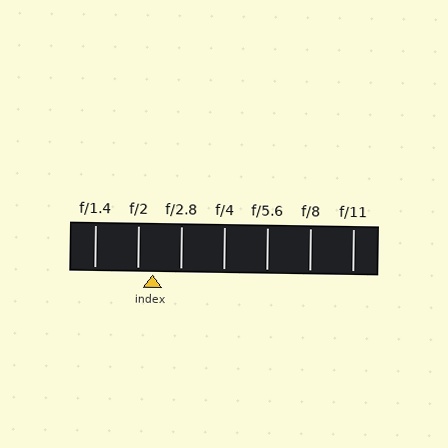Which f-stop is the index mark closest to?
The index mark is closest to f/2.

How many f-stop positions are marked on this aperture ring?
There are 7 f-stop positions marked.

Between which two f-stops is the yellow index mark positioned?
The index mark is between f/2 and f/2.8.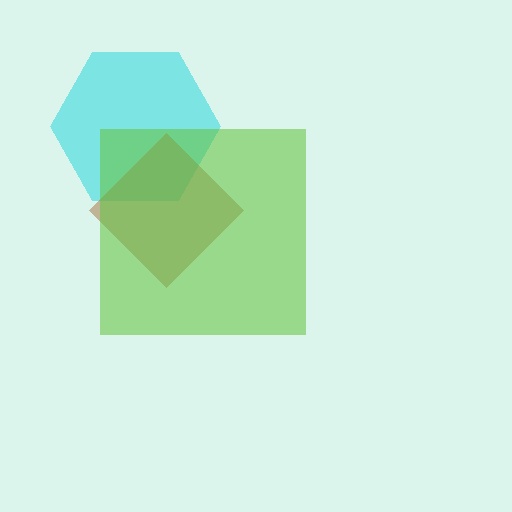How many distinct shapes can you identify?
There are 3 distinct shapes: a cyan hexagon, a brown diamond, a lime square.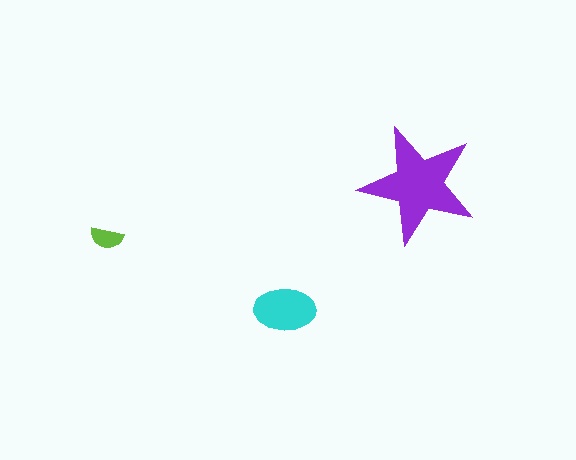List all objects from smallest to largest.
The lime semicircle, the cyan ellipse, the purple star.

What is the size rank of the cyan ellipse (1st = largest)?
2nd.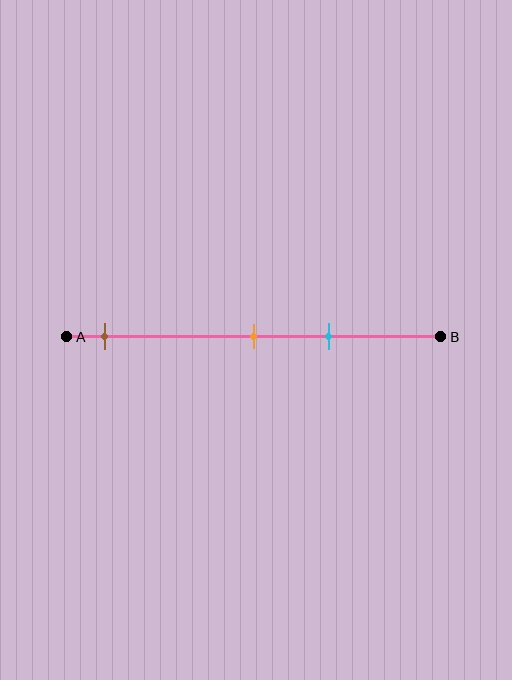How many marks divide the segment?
There are 3 marks dividing the segment.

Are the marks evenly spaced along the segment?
No, the marks are not evenly spaced.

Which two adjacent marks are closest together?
The orange and cyan marks are the closest adjacent pair.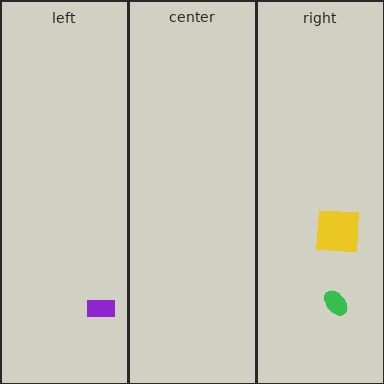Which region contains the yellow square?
The right region.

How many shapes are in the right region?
2.